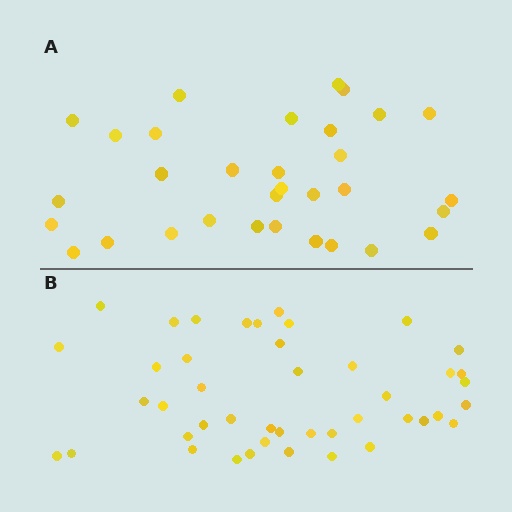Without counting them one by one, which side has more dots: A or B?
Region B (the bottom region) has more dots.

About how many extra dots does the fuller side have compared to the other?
Region B has roughly 12 or so more dots than region A.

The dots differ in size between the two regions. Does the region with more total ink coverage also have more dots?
No. Region A has more total ink coverage because its dots are larger, but region B actually contains more individual dots. Total area can be misleading — the number of items is what matters here.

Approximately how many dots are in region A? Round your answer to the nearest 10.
About 30 dots. (The exact count is 32, which rounds to 30.)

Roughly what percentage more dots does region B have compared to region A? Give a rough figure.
About 40% more.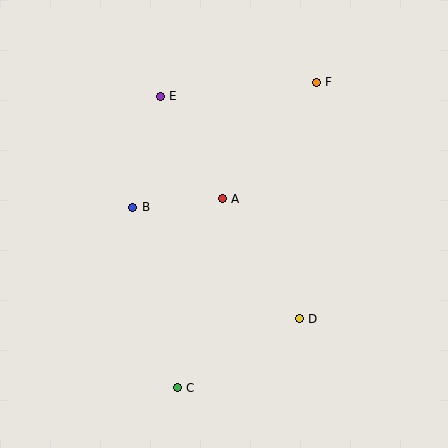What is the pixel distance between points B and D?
The distance between B and D is 200 pixels.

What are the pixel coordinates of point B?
Point B is at (133, 207).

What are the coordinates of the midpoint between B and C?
The midpoint between B and C is at (155, 297).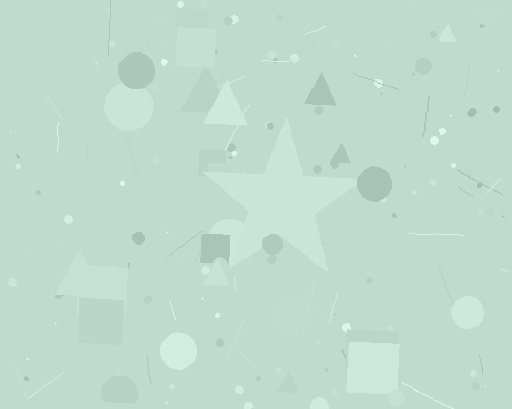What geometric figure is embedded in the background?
A star is embedded in the background.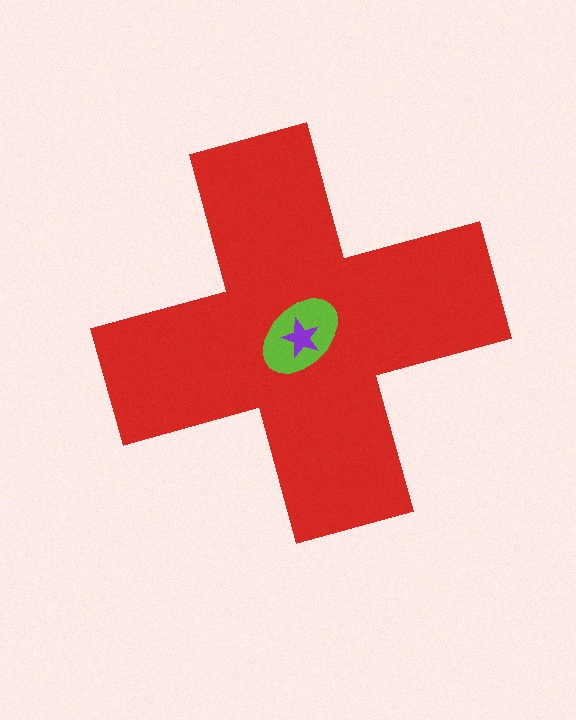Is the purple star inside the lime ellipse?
Yes.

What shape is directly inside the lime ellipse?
The purple star.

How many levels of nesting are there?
3.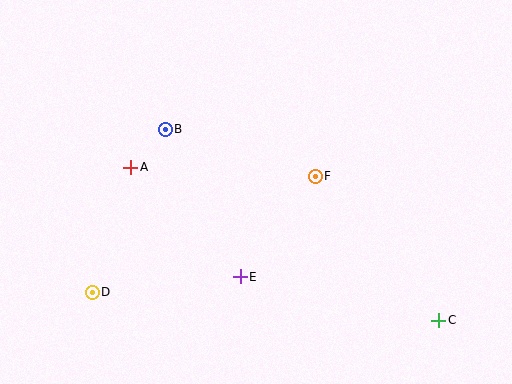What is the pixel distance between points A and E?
The distance between A and E is 155 pixels.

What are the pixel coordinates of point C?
Point C is at (439, 320).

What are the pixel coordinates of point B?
Point B is at (165, 129).